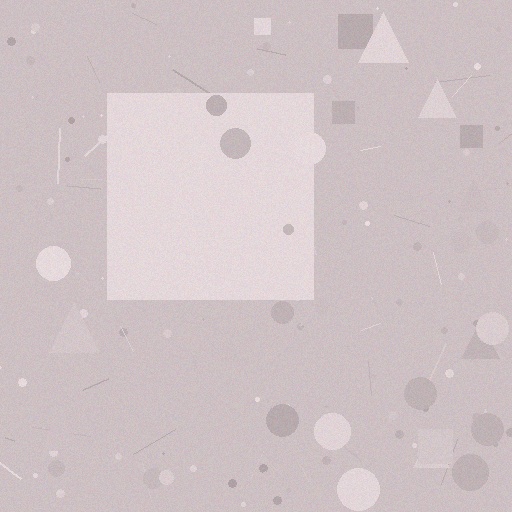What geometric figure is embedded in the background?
A square is embedded in the background.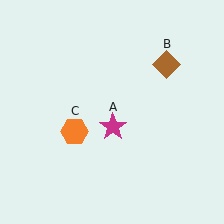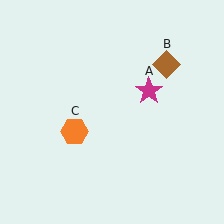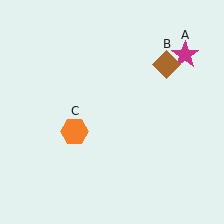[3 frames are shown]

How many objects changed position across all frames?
1 object changed position: magenta star (object A).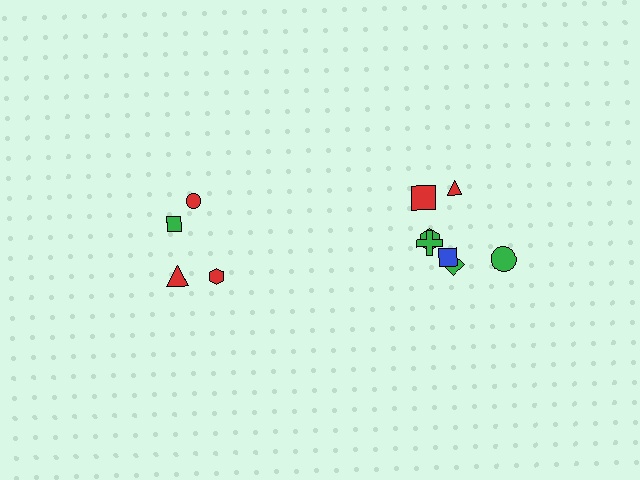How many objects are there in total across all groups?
There are 11 objects.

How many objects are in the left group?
There are 4 objects.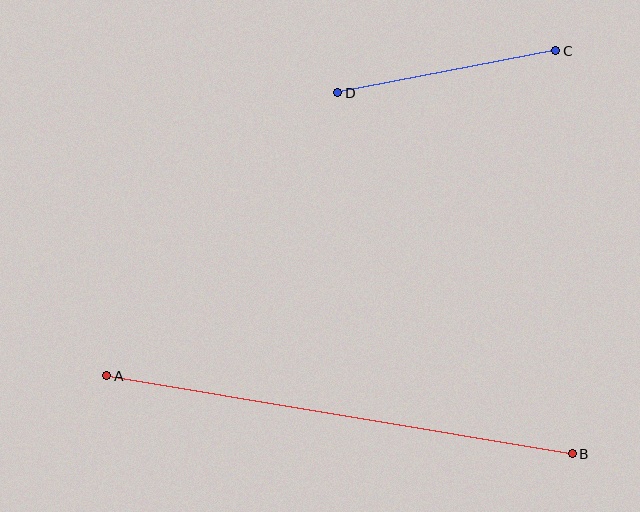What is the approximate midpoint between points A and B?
The midpoint is at approximately (339, 415) pixels.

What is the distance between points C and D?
The distance is approximately 222 pixels.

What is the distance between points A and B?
The distance is approximately 472 pixels.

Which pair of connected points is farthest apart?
Points A and B are farthest apart.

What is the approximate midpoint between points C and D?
The midpoint is at approximately (447, 72) pixels.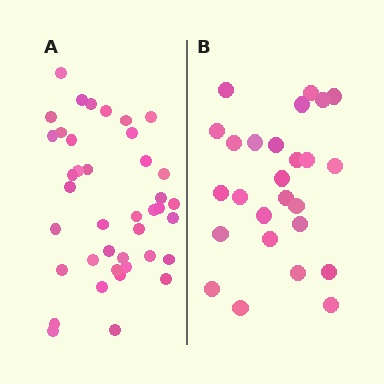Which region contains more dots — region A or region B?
Region A (the left region) has more dots.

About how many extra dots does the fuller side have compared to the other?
Region A has approximately 15 more dots than region B.